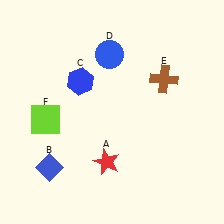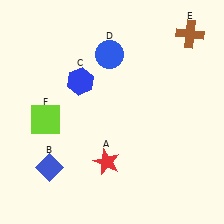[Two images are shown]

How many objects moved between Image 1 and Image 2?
1 object moved between the two images.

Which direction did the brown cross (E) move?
The brown cross (E) moved up.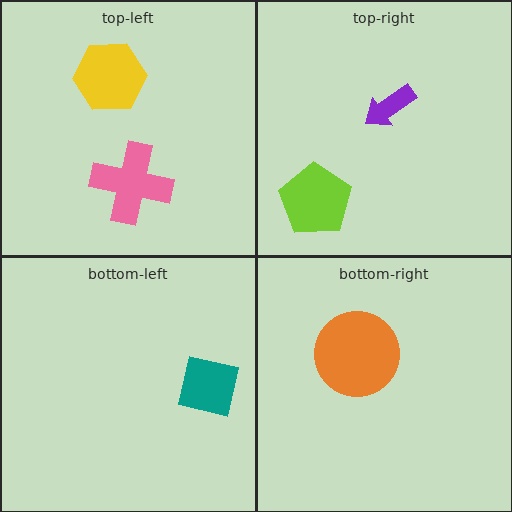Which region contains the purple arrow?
The top-right region.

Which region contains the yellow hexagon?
The top-left region.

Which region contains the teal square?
The bottom-left region.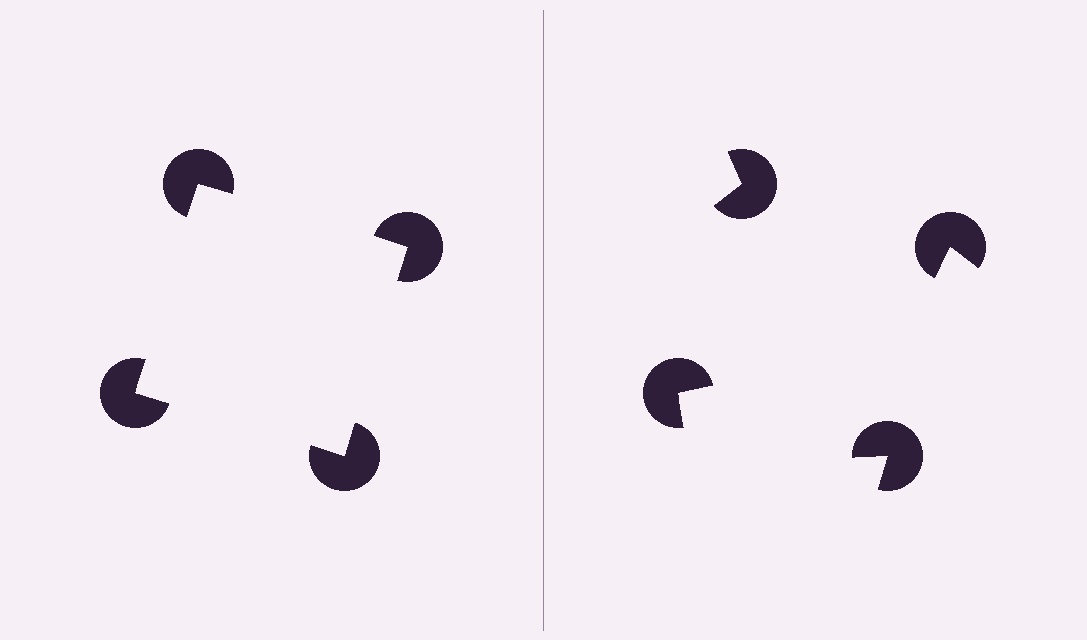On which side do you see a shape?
An illusory square appears on the left side. On the right side the wedge cuts are rotated, so no coherent shape forms.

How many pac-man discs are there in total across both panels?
8 — 4 on each side.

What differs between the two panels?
The pac-man discs are positioned identically on both sides; only the wedge orientations differ. On the left they align to a square; on the right they are misaligned.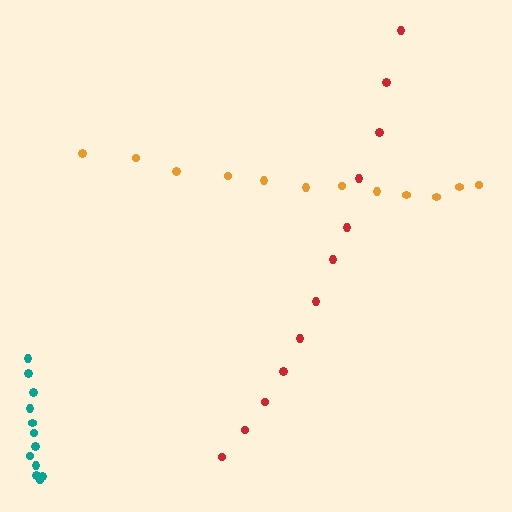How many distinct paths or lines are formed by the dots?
There are 3 distinct paths.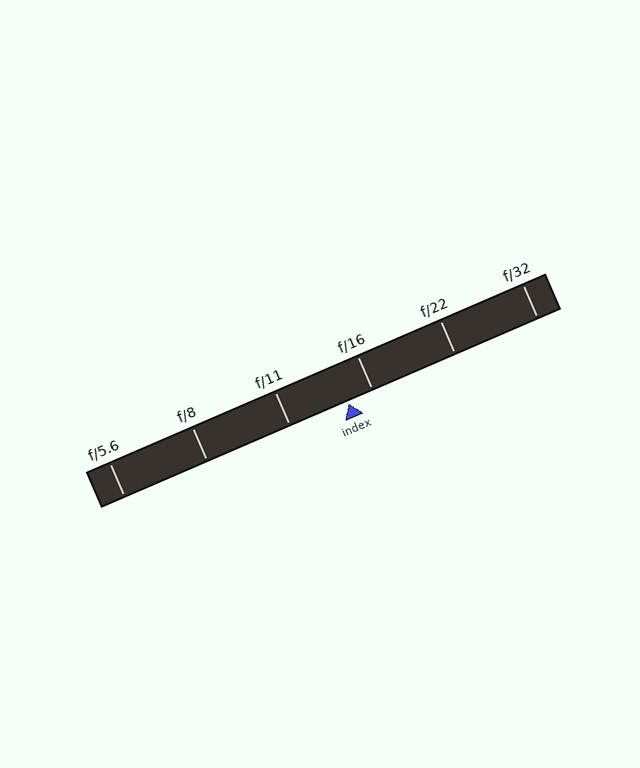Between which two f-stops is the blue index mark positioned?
The index mark is between f/11 and f/16.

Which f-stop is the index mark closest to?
The index mark is closest to f/16.